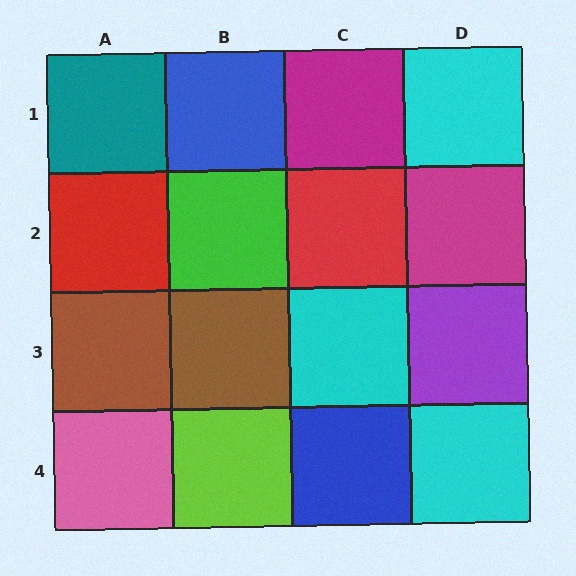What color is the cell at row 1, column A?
Teal.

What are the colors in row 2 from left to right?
Red, green, red, magenta.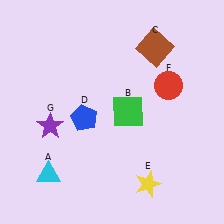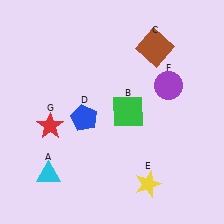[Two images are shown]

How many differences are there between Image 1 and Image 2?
There are 2 differences between the two images.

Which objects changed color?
F changed from red to purple. G changed from purple to red.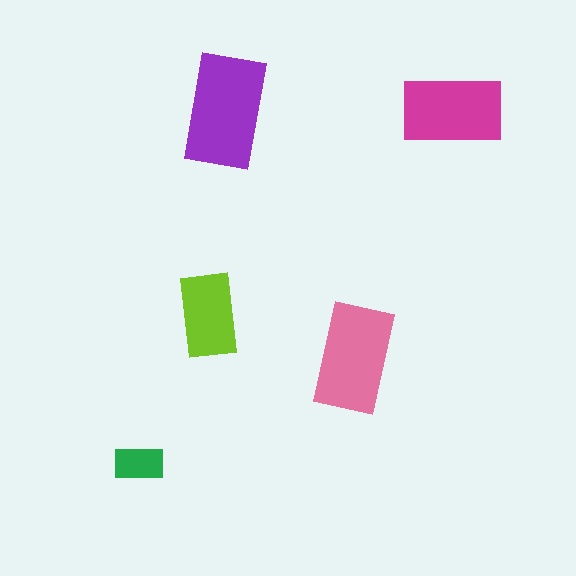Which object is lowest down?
The green rectangle is bottommost.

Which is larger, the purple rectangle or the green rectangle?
The purple one.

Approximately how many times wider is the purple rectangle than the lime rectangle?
About 1.5 times wider.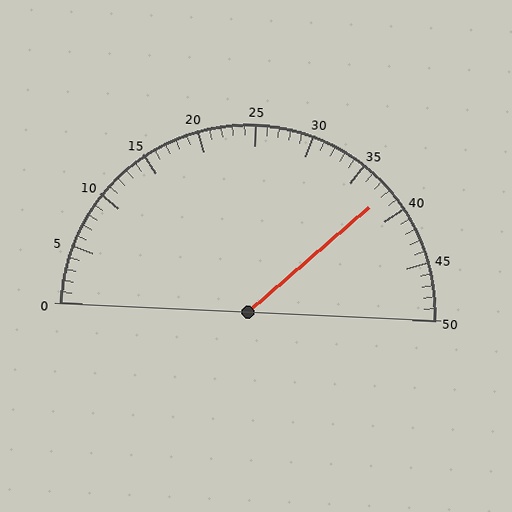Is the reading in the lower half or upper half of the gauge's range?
The reading is in the upper half of the range (0 to 50).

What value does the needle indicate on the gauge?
The needle indicates approximately 38.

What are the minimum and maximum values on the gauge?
The gauge ranges from 0 to 50.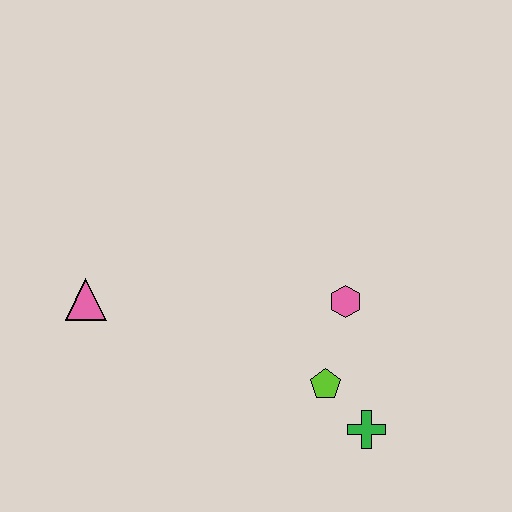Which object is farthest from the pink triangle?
The green cross is farthest from the pink triangle.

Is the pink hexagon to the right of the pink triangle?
Yes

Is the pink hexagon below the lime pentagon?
No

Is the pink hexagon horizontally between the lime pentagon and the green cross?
Yes